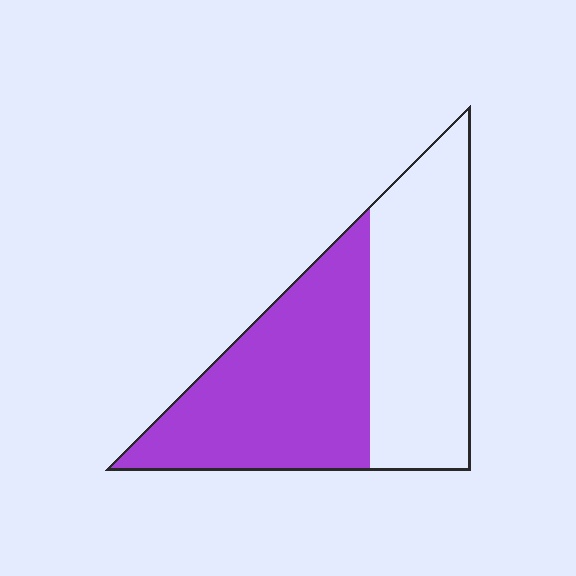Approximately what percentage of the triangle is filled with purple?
Approximately 50%.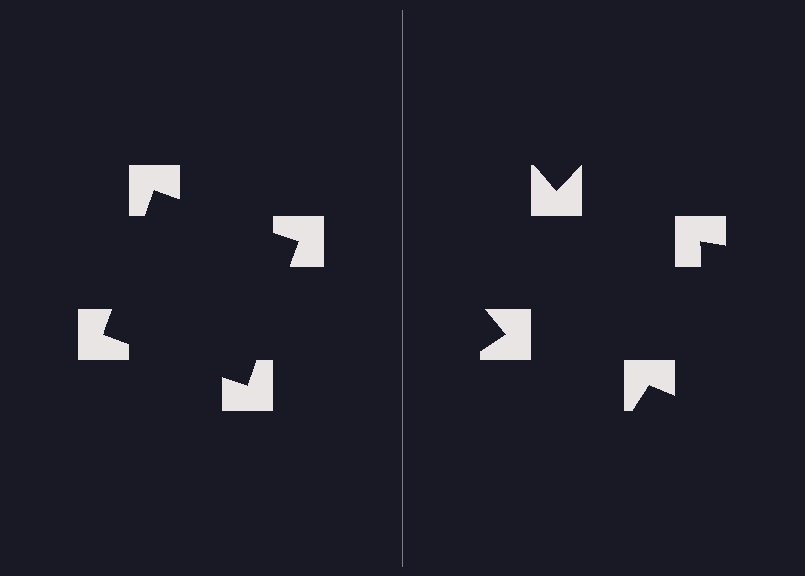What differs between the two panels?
The notched squares are positioned identically on both sides; only the wedge orientations differ. On the left they align to a square; on the right they are misaligned.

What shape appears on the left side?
An illusory square.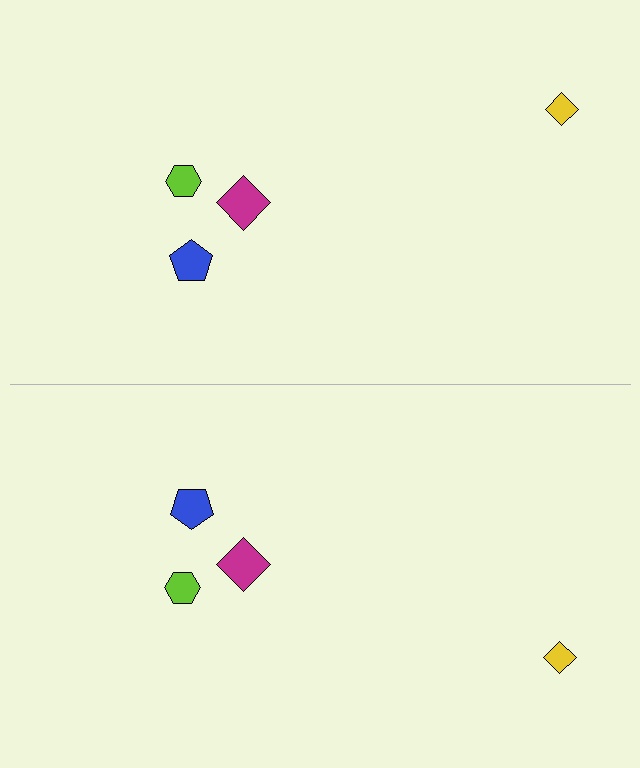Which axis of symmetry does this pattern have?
The pattern has a horizontal axis of symmetry running through the center of the image.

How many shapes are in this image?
There are 8 shapes in this image.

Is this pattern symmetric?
Yes, this pattern has bilateral (reflection) symmetry.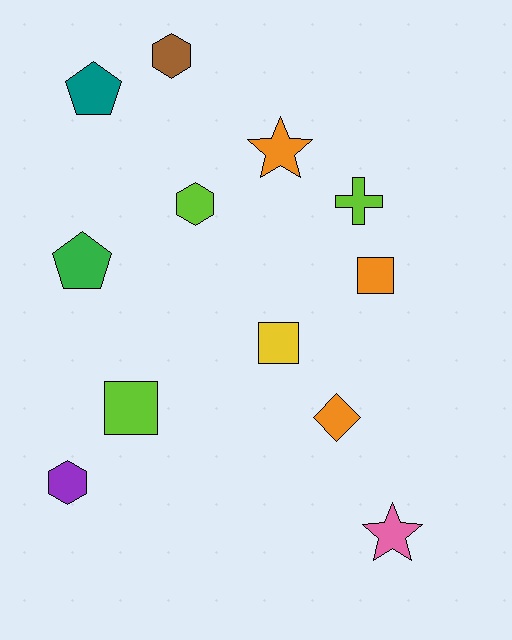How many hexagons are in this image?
There are 3 hexagons.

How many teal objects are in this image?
There is 1 teal object.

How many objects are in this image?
There are 12 objects.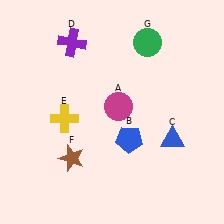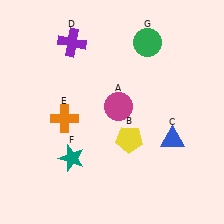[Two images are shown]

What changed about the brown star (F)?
In Image 1, F is brown. In Image 2, it changed to teal.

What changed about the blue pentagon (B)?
In Image 1, B is blue. In Image 2, it changed to yellow.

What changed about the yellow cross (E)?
In Image 1, E is yellow. In Image 2, it changed to orange.